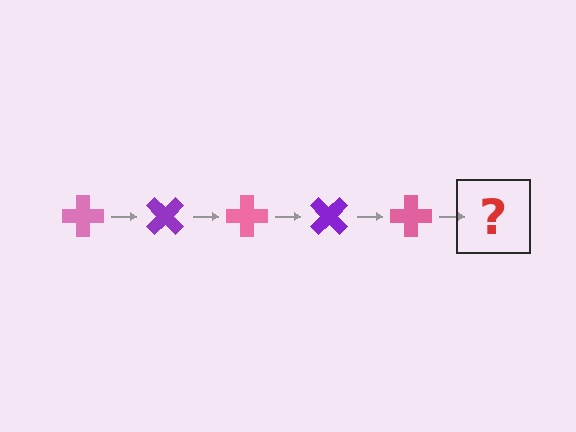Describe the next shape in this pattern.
It should be a purple cross, rotated 225 degrees from the start.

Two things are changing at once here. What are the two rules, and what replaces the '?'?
The two rules are that it rotates 45 degrees each step and the color cycles through pink and purple. The '?' should be a purple cross, rotated 225 degrees from the start.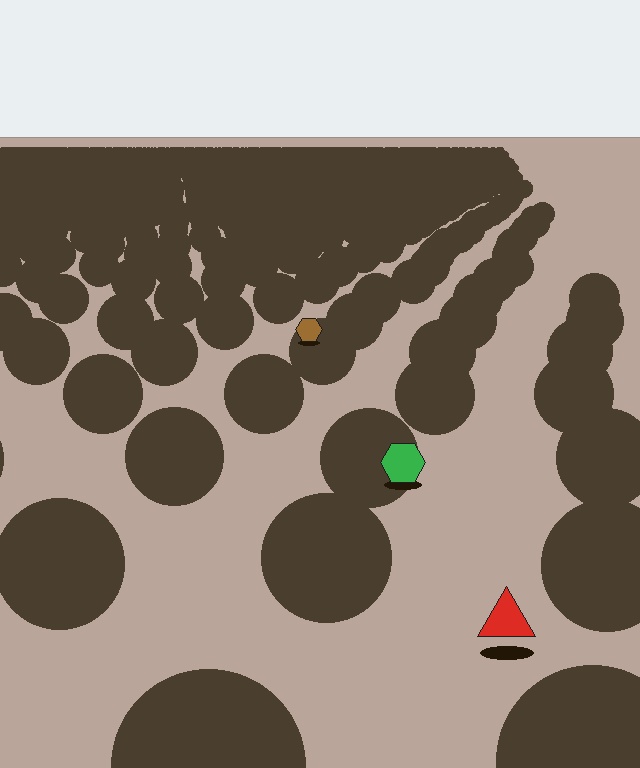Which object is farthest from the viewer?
The brown hexagon is farthest from the viewer. It appears smaller and the ground texture around it is denser.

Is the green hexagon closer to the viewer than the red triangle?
No. The red triangle is closer — you can tell from the texture gradient: the ground texture is coarser near it.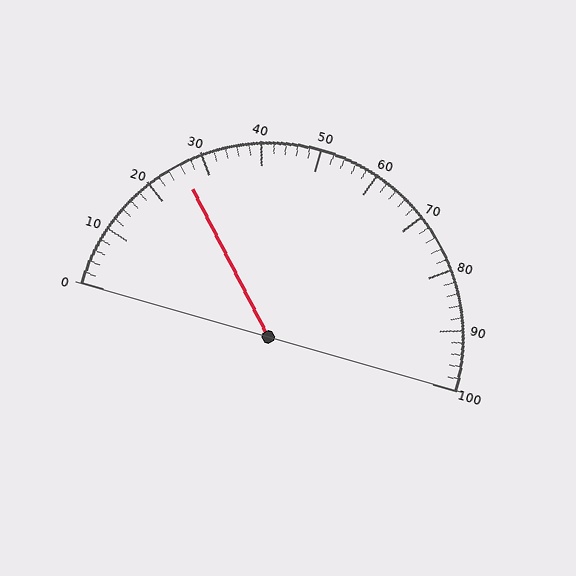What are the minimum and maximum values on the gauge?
The gauge ranges from 0 to 100.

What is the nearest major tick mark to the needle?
The nearest major tick mark is 30.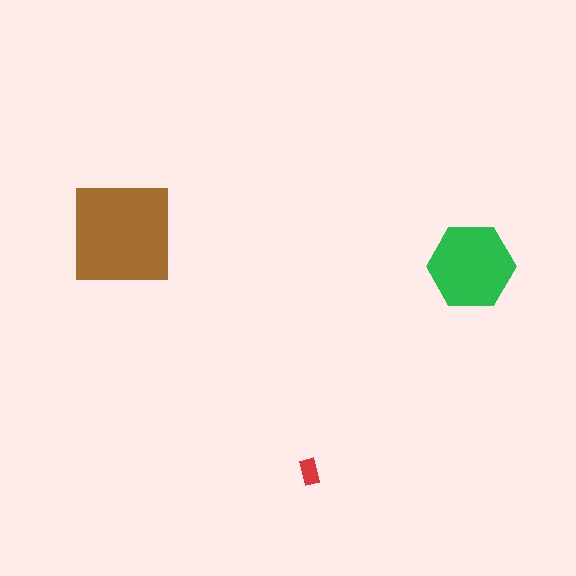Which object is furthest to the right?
The green hexagon is rightmost.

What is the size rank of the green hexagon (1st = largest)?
2nd.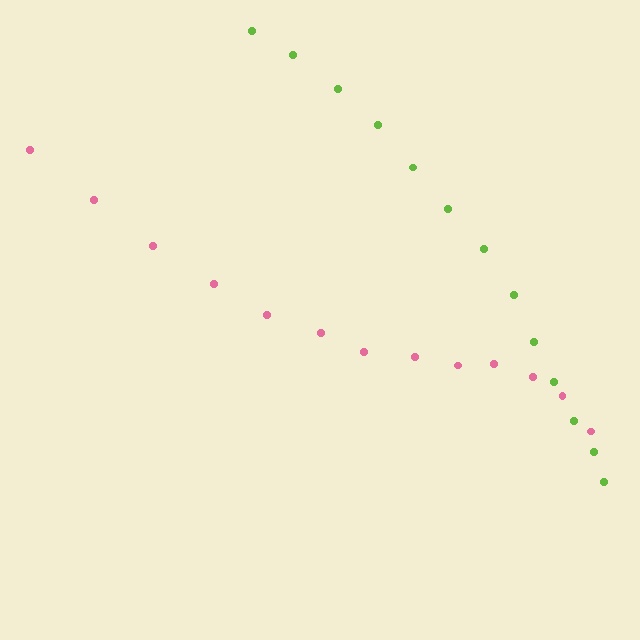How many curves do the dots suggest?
There are 2 distinct paths.